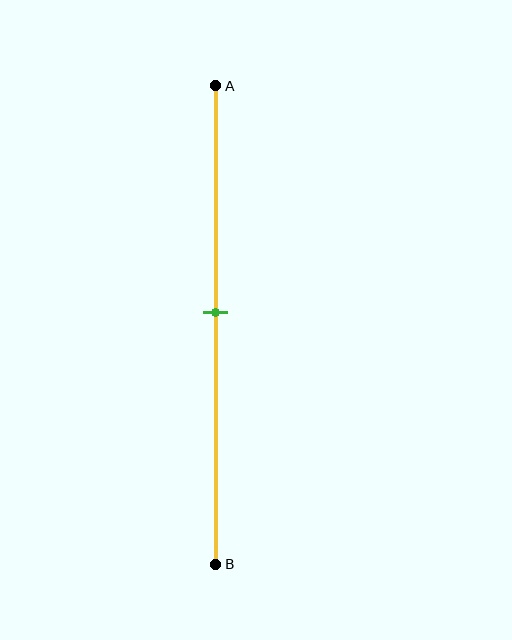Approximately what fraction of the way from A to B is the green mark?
The green mark is approximately 45% of the way from A to B.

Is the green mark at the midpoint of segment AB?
Yes, the mark is approximately at the midpoint.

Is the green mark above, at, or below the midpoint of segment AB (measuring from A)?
The green mark is approximately at the midpoint of segment AB.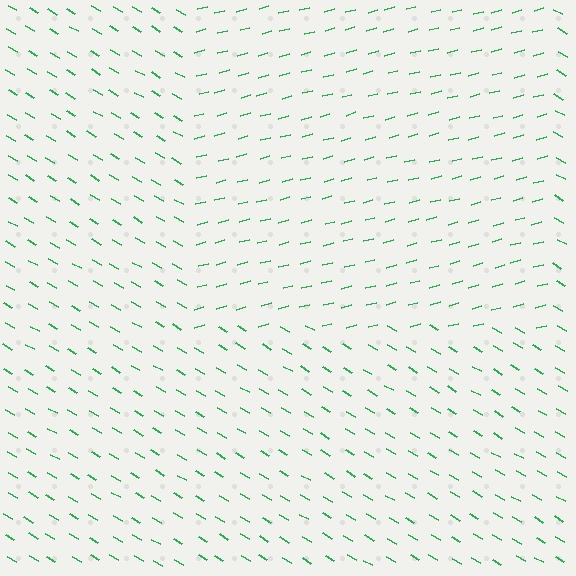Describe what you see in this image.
The image is filled with small green line segments. A rectangle region in the image has lines oriented differently from the surrounding lines, creating a visible texture boundary.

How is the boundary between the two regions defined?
The boundary is defined purely by a change in line orientation (approximately 45 degrees difference). All lines are the same color and thickness.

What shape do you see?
I see a rectangle.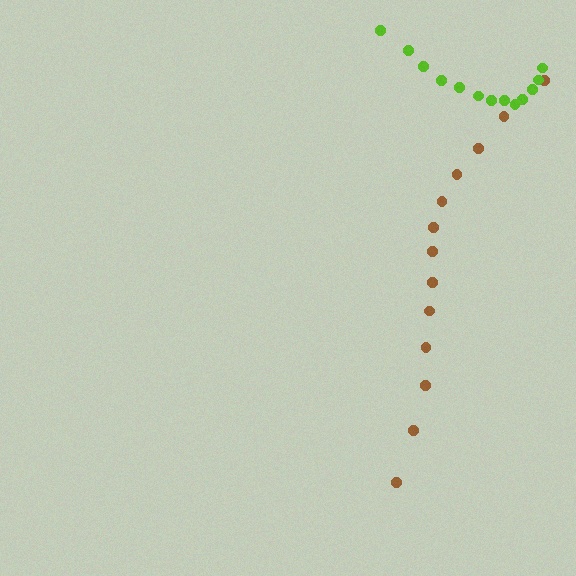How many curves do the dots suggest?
There are 2 distinct paths.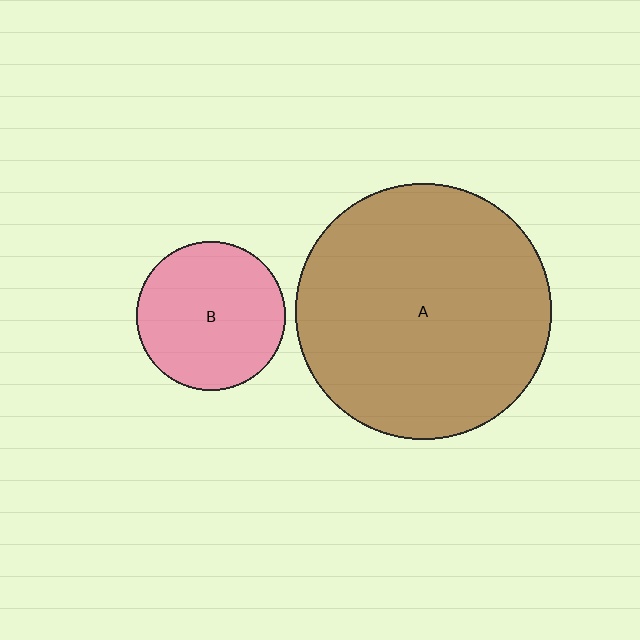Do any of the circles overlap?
No, none of the circles overlap.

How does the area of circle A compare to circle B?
Approximately 2.9 times.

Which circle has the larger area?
Circle A (brown).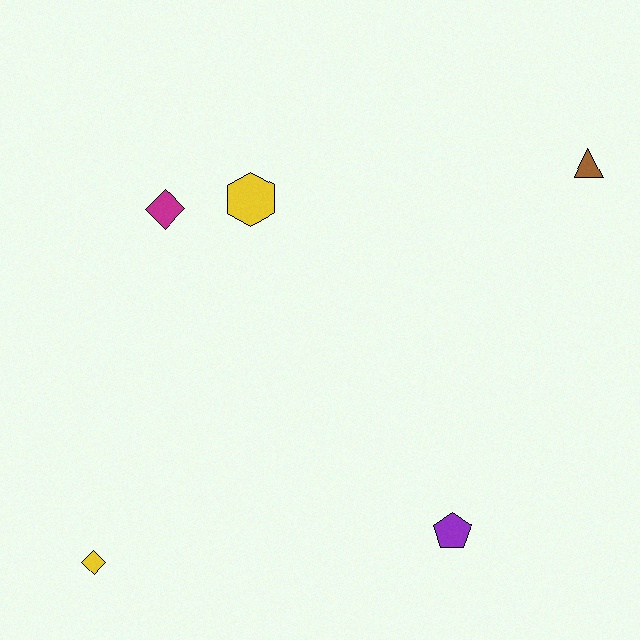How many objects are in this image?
There are 5 objects.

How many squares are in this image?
There are no squares.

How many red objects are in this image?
There are no red objects.